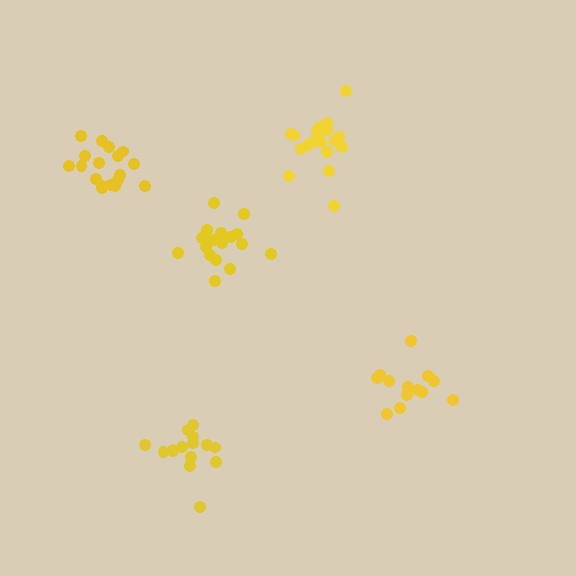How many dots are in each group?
Group 1: 18 dots, Group 2: 15 dots, Group 3: 19 dots, Group 4: 13 dots, Group 5: 18 dots (83 total).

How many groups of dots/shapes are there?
There are 5 groups.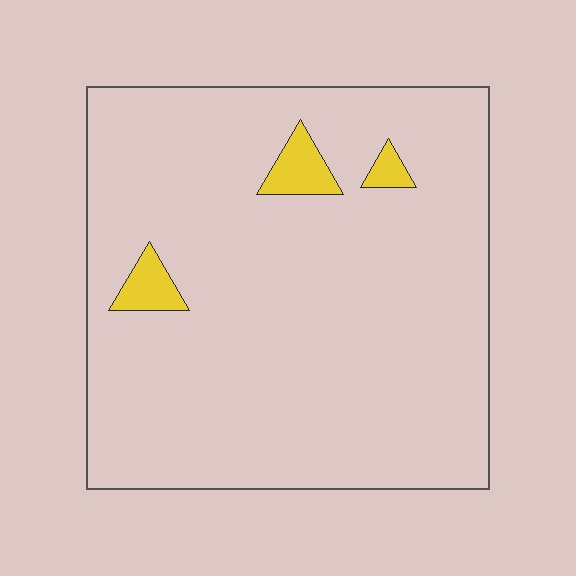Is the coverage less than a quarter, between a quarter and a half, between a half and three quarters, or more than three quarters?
Less than a quarter.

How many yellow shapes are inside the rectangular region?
3.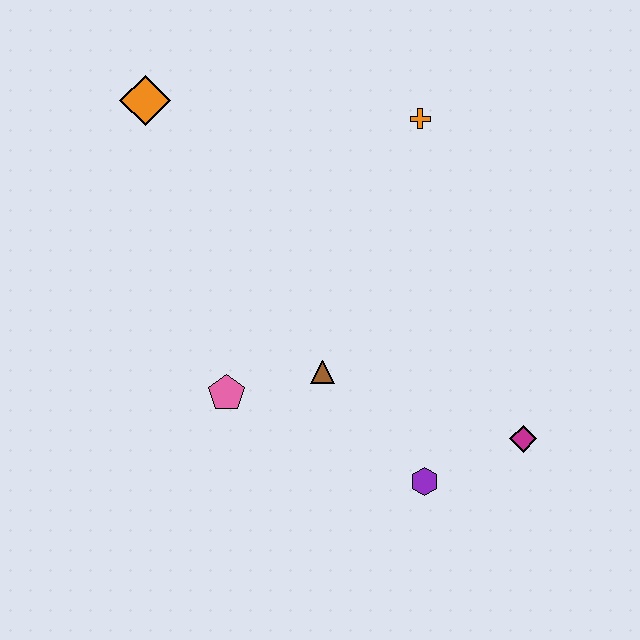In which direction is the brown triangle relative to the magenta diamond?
The brown triangle is to the left of the magenta diamond.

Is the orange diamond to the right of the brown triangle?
No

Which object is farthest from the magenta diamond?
The orange diamond is farthest from the magenta diamond.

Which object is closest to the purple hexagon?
The magenta diamond is closest to the purple hexagon.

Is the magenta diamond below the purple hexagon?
No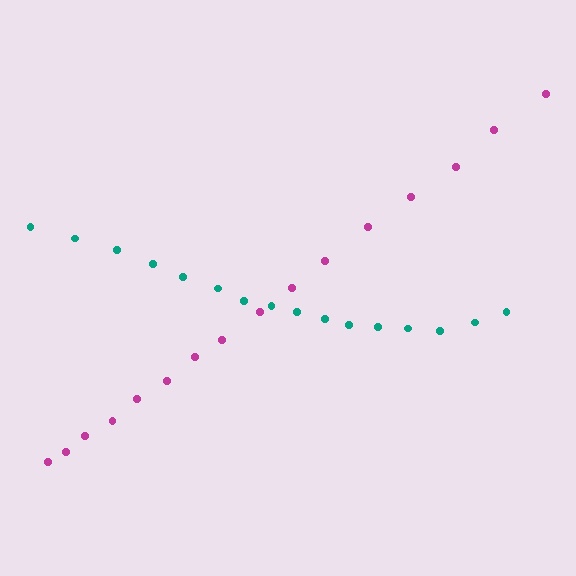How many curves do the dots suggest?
There are 2 distinct paths.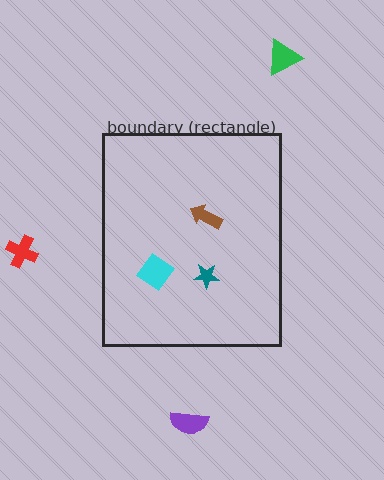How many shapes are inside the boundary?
3 inside, 3 outside.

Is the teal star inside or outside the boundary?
Inside.